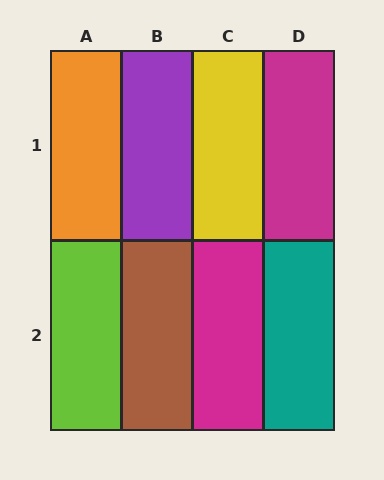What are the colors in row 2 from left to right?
Lime, brown, magenta, teal.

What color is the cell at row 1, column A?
Orange.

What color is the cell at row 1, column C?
Yellow.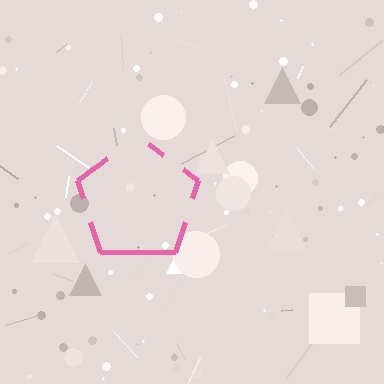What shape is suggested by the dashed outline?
The dashed outline suggests a pentagon.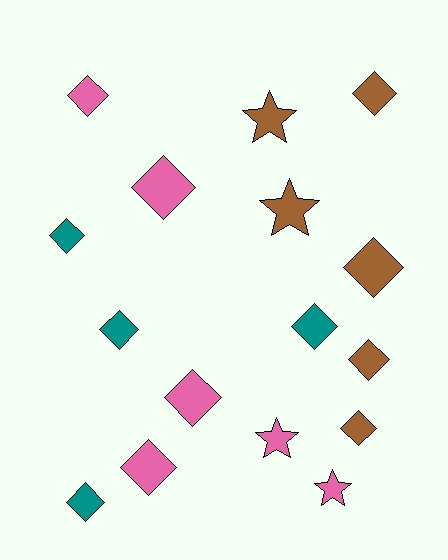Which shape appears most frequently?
Diamond, with 12 objects.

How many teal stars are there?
There are no teal stars.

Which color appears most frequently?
Pink, with 6 objects.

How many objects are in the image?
There are 16 objects.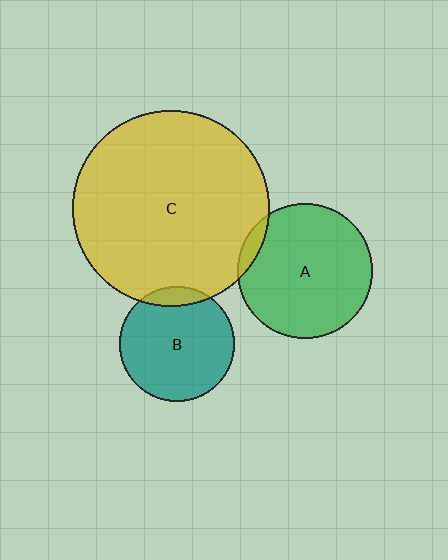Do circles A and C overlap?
Yes.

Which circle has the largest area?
Circle C (yellow).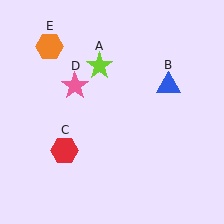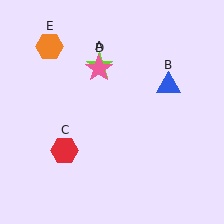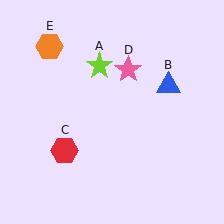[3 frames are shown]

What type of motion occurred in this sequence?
The pink star (object D) rotated clockwise around the center of the scene.